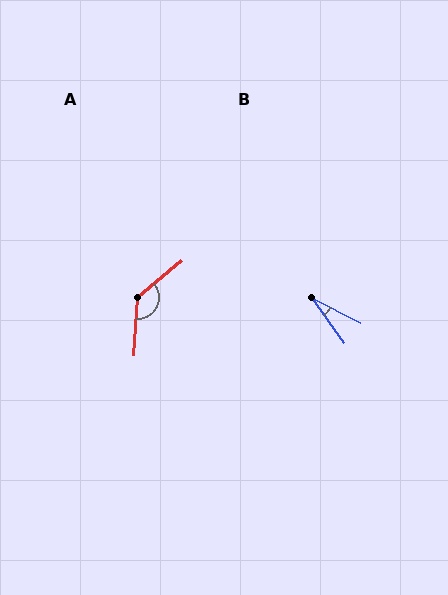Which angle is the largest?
A, at approximately 133 degrees.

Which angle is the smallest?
B, at approximately 28 degrees.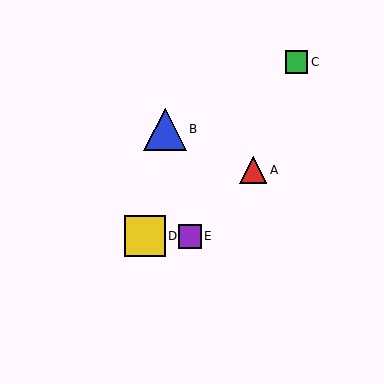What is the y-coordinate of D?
Object D is at y≈236.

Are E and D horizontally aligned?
Yes, both are at y≈236.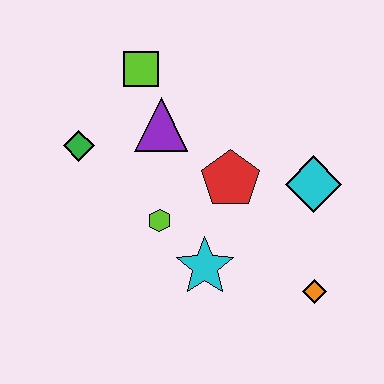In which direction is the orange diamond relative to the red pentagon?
The orange diamond is below the red pentagon.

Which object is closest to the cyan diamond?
The red pentagon is closest to the cyan diamond.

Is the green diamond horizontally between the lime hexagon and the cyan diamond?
No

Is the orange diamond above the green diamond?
No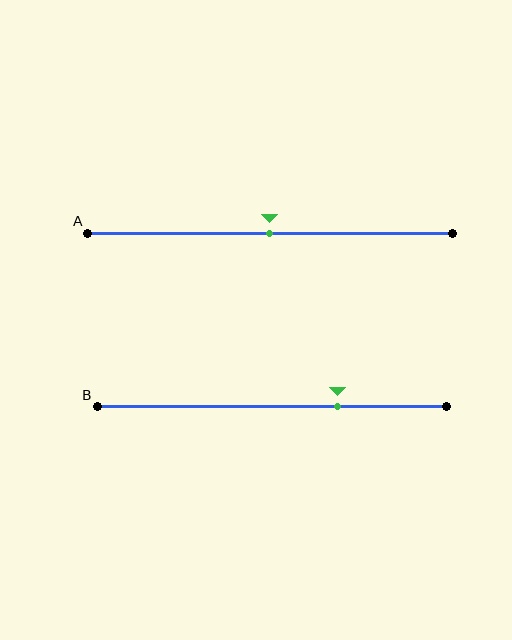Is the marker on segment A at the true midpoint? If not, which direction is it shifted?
Yes, the marker on segment A is at the true midpoint.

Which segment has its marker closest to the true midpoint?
Segment A has its marker closest to the true midpoint.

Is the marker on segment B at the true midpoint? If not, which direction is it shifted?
No, the marker on segment B is shifted to the right by about 19% of the segment length.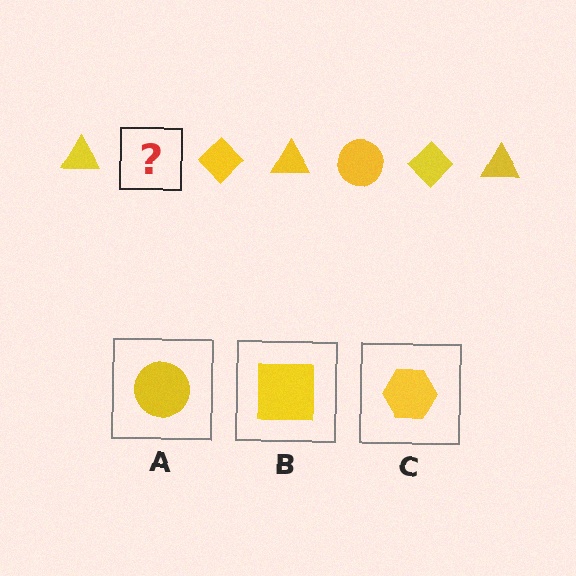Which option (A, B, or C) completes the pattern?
A.